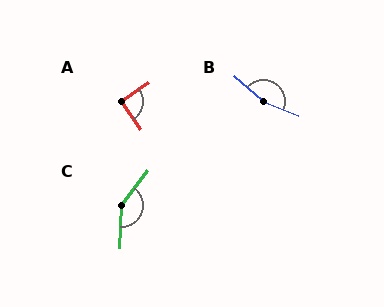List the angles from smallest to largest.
A (90°), C (145°), B (158°).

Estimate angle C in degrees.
Approximately 145 degrees.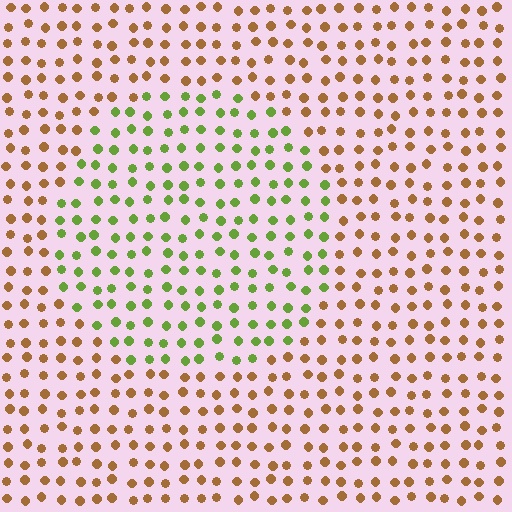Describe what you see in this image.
The image is filled with small brown elements in a uniform arrangement. A circle-shaped region is visible where the elements are tinted to a slightly different hue, forming a subtle color boundary.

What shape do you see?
I see a circle.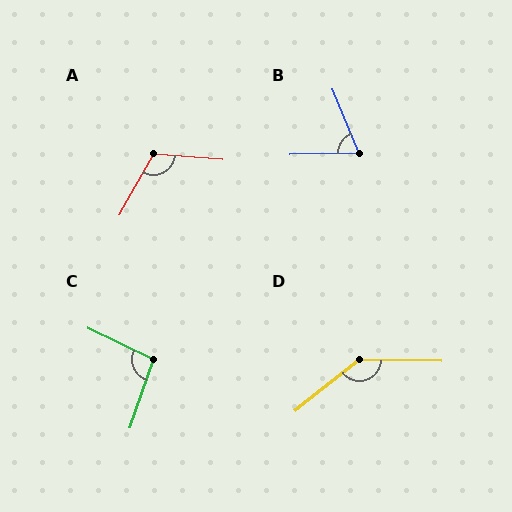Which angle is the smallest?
B, at approximately 69 degrees.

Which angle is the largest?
D, at approximately 141 degrees.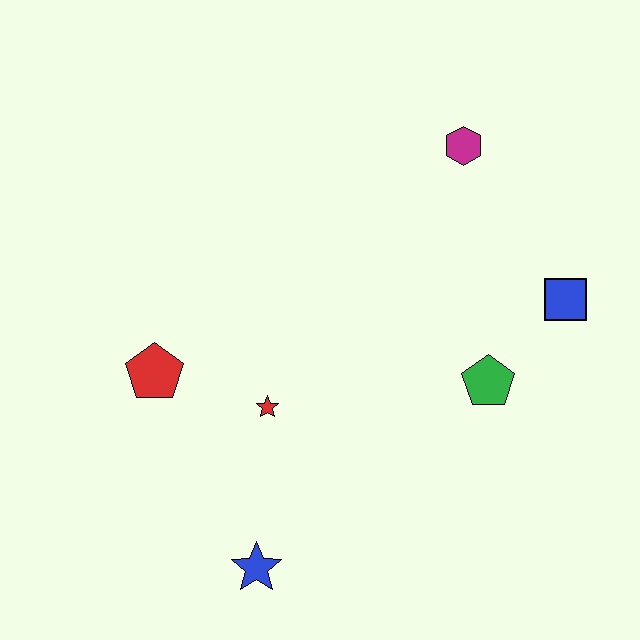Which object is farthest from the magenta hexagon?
The blue star is farthest from the magenta hexagon.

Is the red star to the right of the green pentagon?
No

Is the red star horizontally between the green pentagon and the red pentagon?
Yes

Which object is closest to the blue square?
The green pentagon is closest to the blue square.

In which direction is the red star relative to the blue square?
The red star is to the left of the blue square.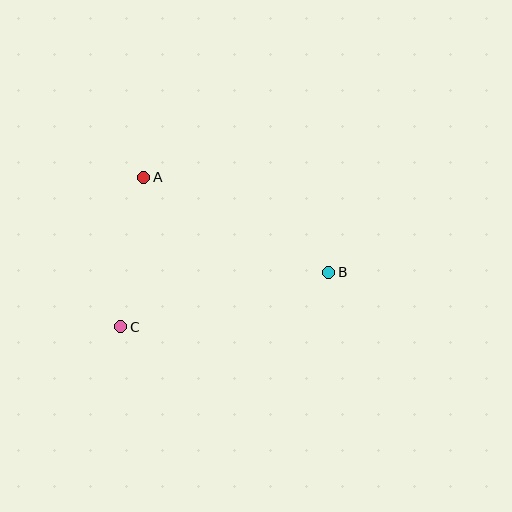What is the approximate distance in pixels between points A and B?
The distance between A and B is approximately 208 pixels.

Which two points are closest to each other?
Points A and C are closest to each other.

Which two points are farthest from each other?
Points B and C are farthest from each other.